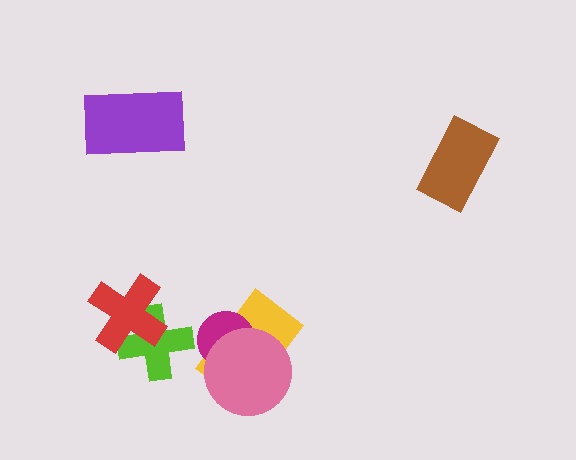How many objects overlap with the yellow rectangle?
2 objects overlap with the yellow rectangle.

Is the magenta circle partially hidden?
Yes, it is partially covered by another shape.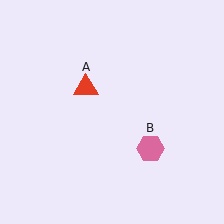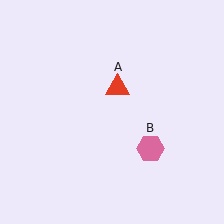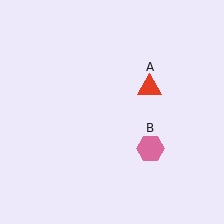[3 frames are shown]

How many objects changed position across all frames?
1 object changed position: red triangle (object A).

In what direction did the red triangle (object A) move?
The red triangle (object A) moved right.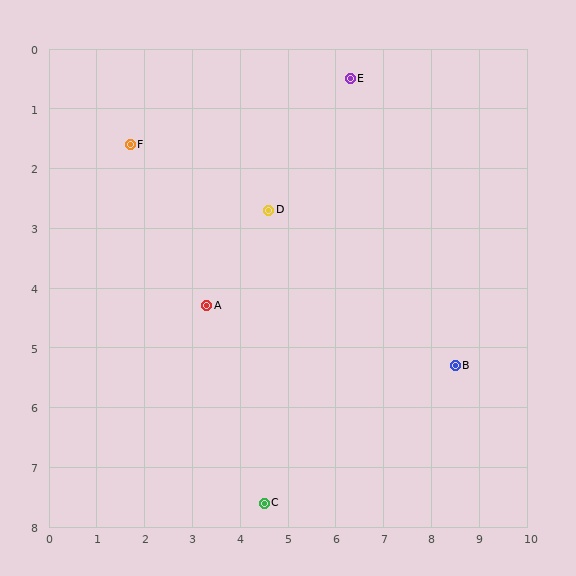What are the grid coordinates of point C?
Point C is at approximately (4.5, 7.6).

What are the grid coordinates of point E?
Point E is at approximately (6.3, 0.5).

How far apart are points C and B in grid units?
Points C and B are about 4.6 grid units apart.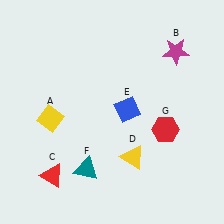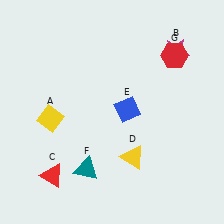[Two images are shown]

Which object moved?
The red hexagon (G) moved up.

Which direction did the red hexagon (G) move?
The red hexagon (G) moved up.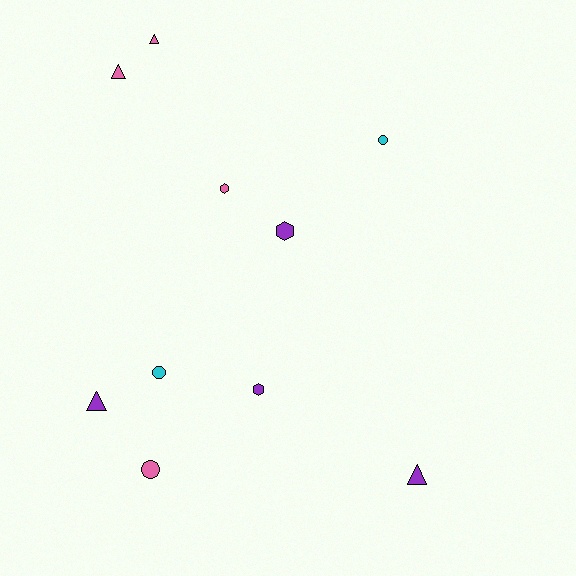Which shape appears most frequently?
Triangle, with 4 objects.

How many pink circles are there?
There is 1 pink circle.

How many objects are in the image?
There are 10 objects.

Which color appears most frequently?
Purple, with 4 objects.